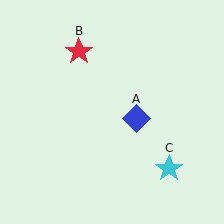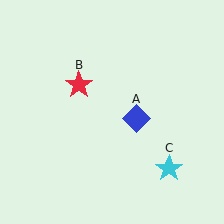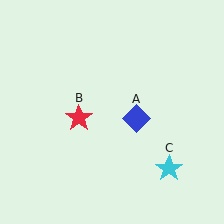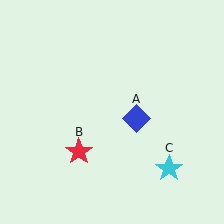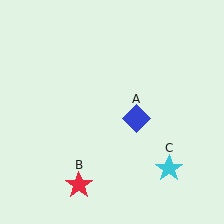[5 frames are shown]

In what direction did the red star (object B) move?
The red star (object B) moved down.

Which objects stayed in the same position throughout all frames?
Blue diamond (object A) and cyan star (object C) remained stationary.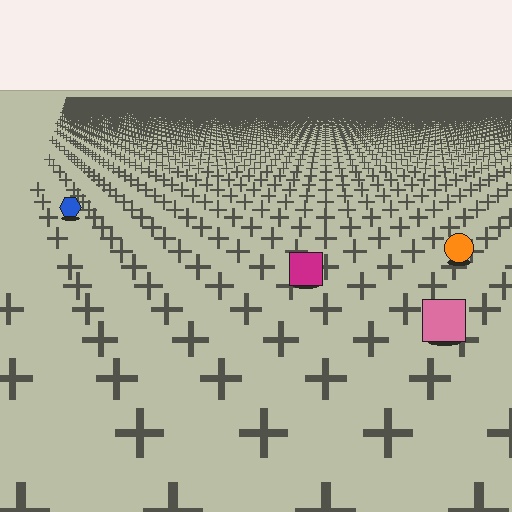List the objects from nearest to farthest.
From nearest to farthest: the pink square, the magenta square, the orange circle, the blue hexagon.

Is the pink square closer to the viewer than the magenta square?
Yes. The pink square is closer — you can tell from the texture gradient: the ground texture is coarser near it.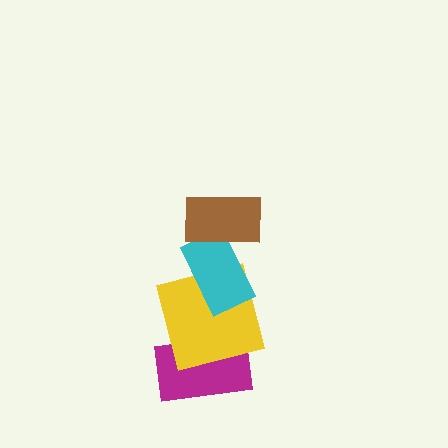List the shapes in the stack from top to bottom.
From top to bottom: the brown rectangle, the cyan rectangle, the yellow square, the magenta rectangle.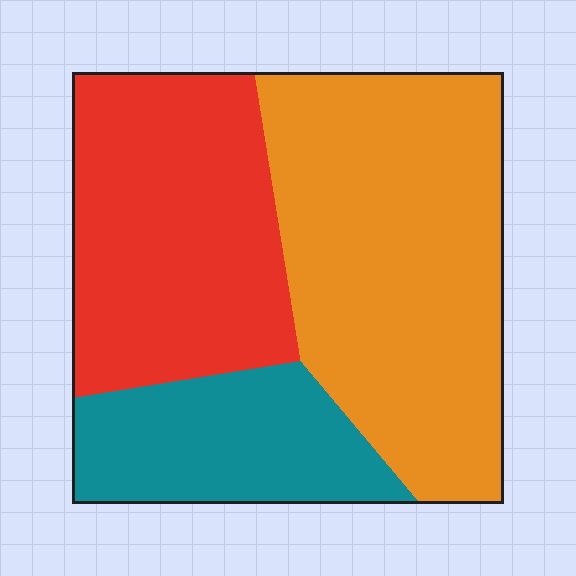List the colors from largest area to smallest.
From largest to smallest: orange, red, teal.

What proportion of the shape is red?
Red takes up about one third (1/3) of the shape.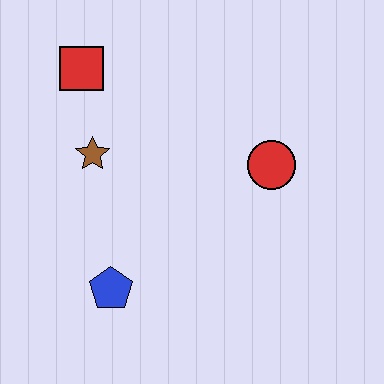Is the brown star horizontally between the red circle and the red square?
Yes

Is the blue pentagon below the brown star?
Yes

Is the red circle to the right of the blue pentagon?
Yes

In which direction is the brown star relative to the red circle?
The brown star is to the left of the red circle.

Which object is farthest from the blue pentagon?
The red square is farthest from the blue pentagon.